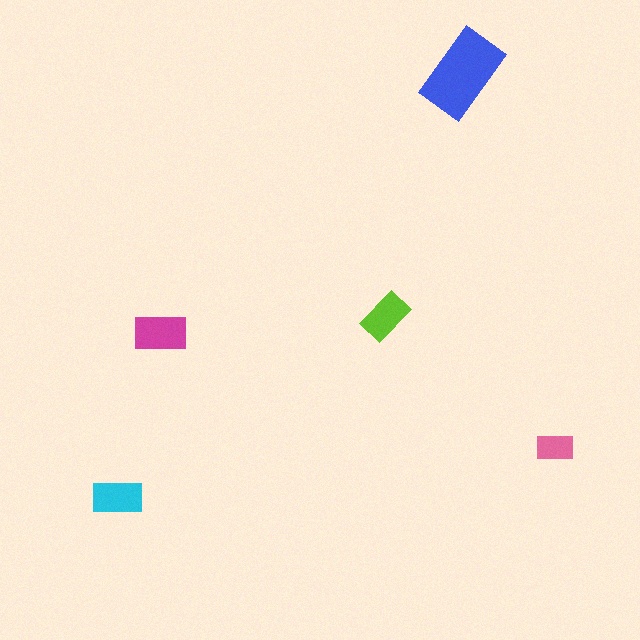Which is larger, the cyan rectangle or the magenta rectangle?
The magenta one.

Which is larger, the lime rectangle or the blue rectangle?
The blue one.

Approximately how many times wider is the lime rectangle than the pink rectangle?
About 1.5 times wider.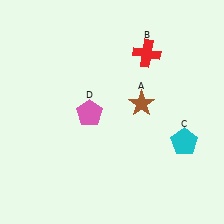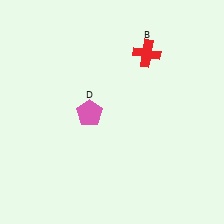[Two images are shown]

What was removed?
The brown star (A), the cyan pentagon (C) were removed in Image 2.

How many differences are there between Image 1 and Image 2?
There are 2 differences between the two images.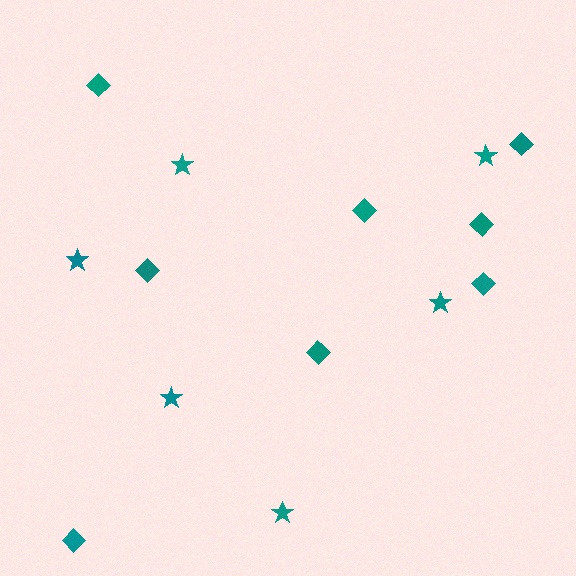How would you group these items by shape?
There are 2 groups: one group of diamonds (8) and one group of stars (6).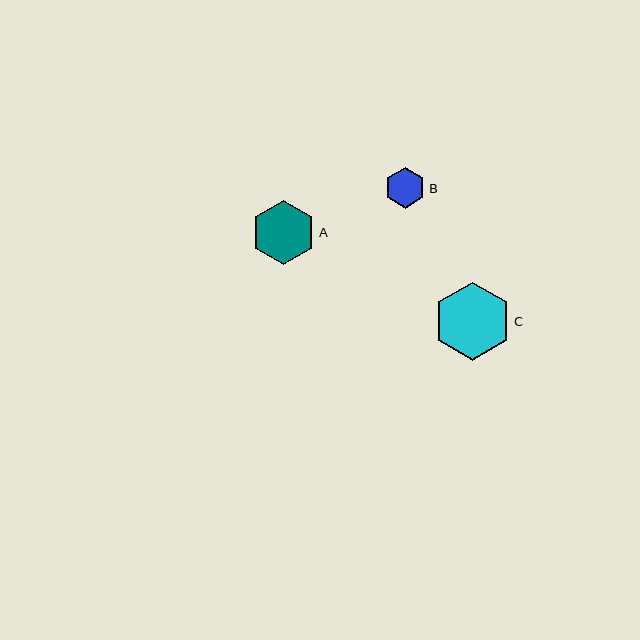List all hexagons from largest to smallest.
From largest to smallest: C, A, B.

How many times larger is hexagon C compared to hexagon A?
Hexagon C is approximately 1.2 times the size of hexagon A.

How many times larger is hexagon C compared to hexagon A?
Hexagon C is approximately 1.2 times the size of hexagon A.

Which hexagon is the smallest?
Hexagon B is the smallest with a size of approximately 41 pixels.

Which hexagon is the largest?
Hexagon C is the largest with a size of approximately 78 pixels.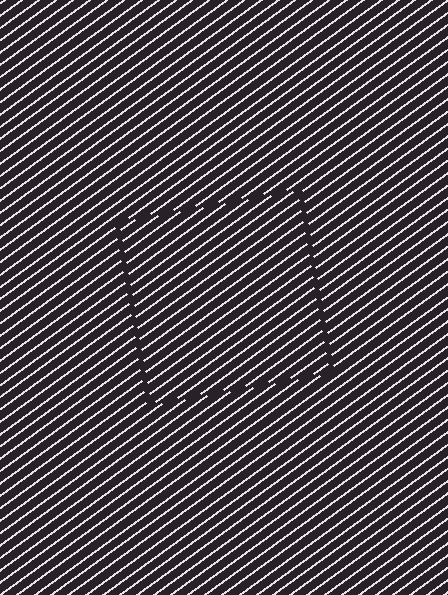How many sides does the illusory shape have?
4 sides — the line-ends trace a square.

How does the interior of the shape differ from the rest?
The interior of the shape contains the same grating, shifted by half a period — the contour is defined by the phase discontinuity where line-ends from the inner and outer gratings abut.